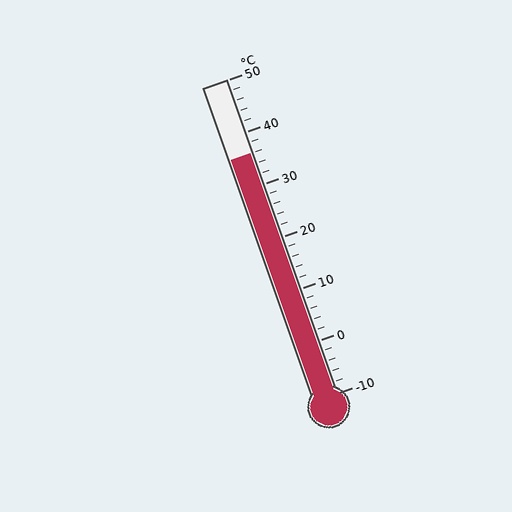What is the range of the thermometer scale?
The thermometer scale ranges from -10°C to 50°C.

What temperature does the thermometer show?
The thermometer shows approximately 36°C.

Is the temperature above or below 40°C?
The temperature is below 40°C.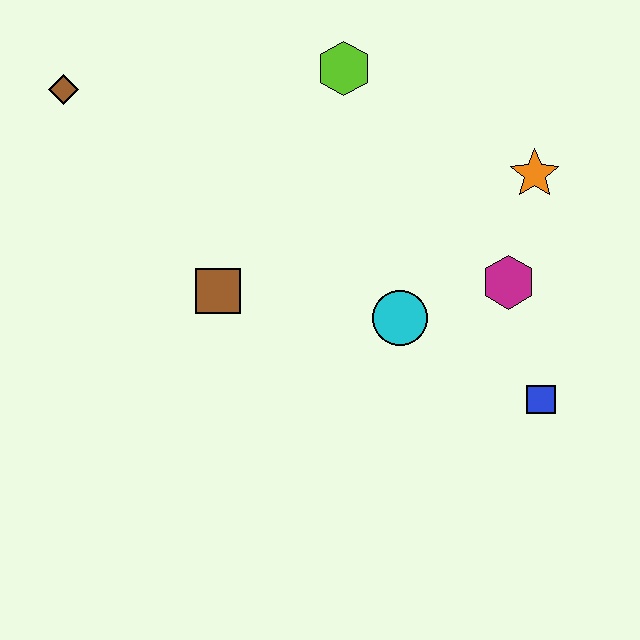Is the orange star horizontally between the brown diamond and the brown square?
No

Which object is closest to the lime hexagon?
The orange star is closest to the lime hexagon.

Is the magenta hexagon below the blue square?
No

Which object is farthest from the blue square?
The brown diamond is farthest from the blue square.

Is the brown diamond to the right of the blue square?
No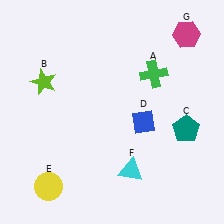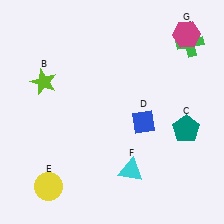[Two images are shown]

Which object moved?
The green cross (A) moved right.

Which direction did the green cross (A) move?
The green cross (A) moved right.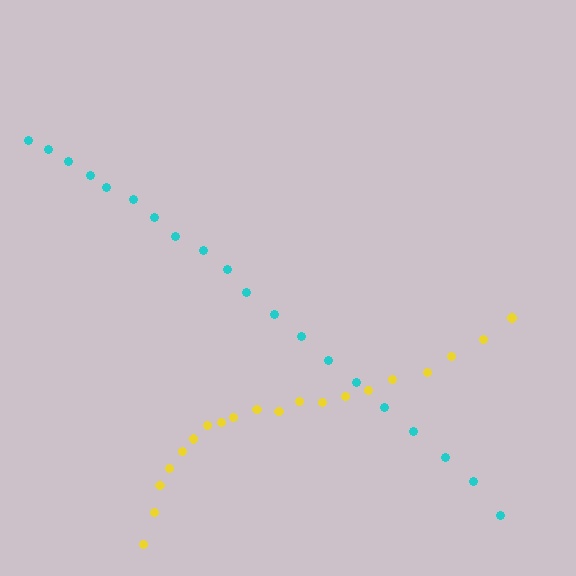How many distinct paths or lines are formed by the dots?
There are 2 distinct paths.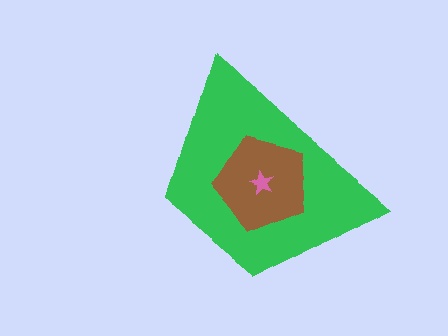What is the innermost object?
The pink star.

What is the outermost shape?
The green trapezoid.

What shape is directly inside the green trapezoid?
The brown pentagon.